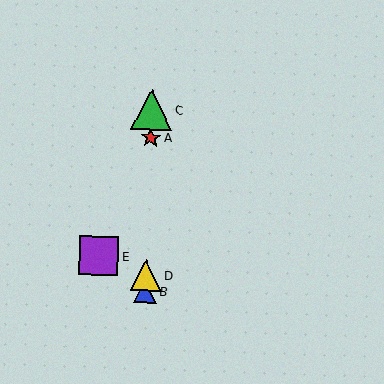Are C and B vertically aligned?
Yes, both are at x≈152.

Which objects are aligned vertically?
Objects A, B, C, D are aligned vertically.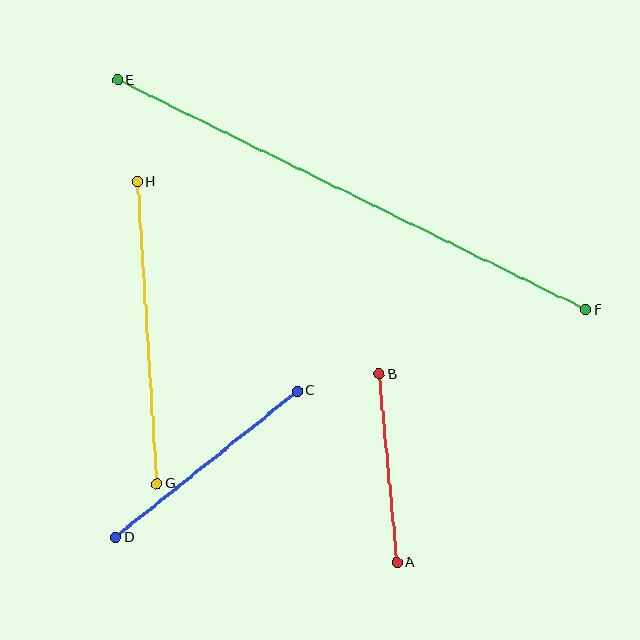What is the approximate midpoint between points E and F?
The midpoint is at approximately (352, 195) pixels.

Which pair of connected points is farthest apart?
Points E and F are farthest apart.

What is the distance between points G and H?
The distance is approximately 303 pixels.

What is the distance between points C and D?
The distance is approximately 233 pixels.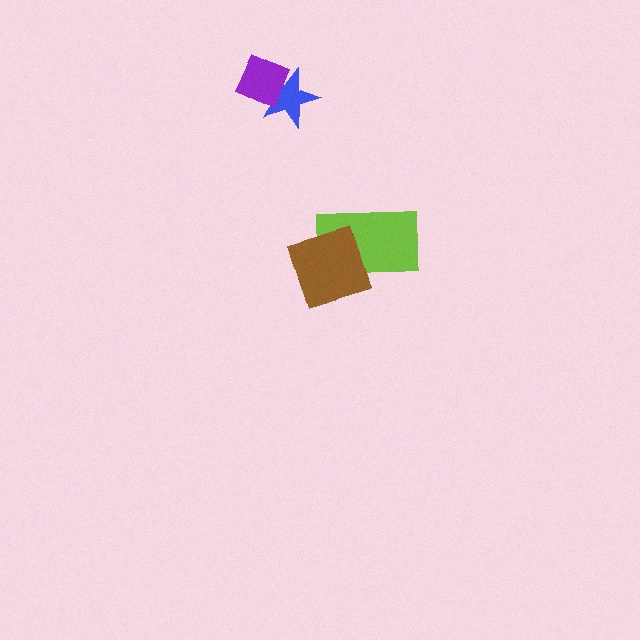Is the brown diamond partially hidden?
No, no other shape covers it.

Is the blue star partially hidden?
Yes, it is partially covered by another shape.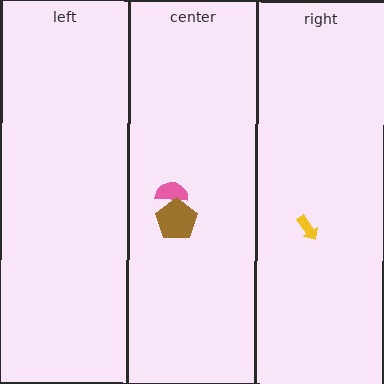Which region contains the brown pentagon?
The center region.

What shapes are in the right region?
The yellow arrow.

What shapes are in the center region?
The pink semicircle, the brown pentagon.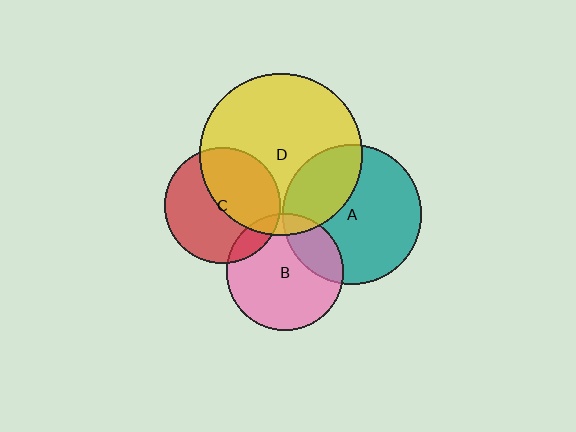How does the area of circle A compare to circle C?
Approximately 1.4 times.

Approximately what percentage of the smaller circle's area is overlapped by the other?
Approximately 10%.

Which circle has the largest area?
Circle D (yellow).